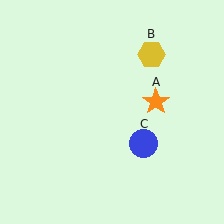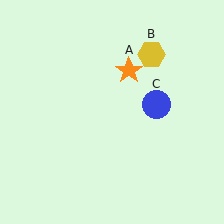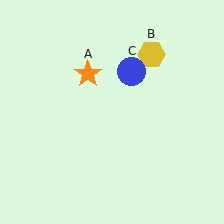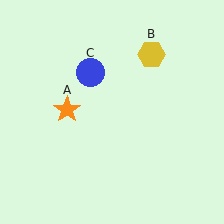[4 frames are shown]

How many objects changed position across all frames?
2 objects changed position: orange star (object A), blue circle (object C).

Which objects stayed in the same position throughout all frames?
Yellow hexagon (object B) remained stationary.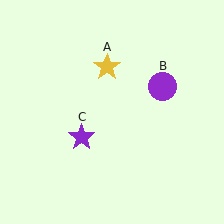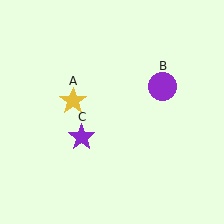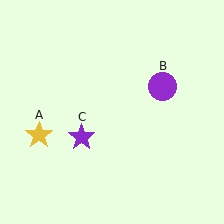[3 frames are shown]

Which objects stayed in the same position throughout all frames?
Purple circle (object B) and purple star (object C) remained stationary.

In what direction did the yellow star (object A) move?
The yellow star (object A) moved down and to the left.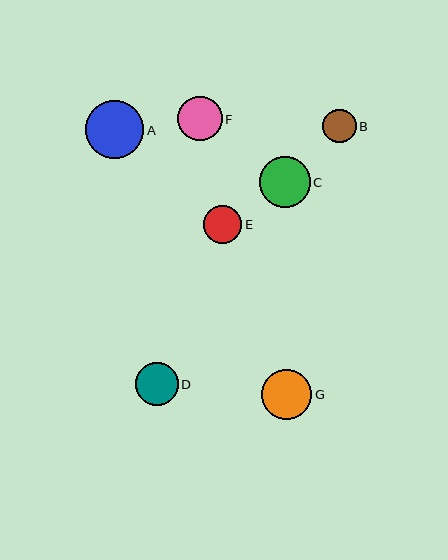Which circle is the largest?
Circle A is the largest with a size of approximately 58 pixels.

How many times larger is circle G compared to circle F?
Circle G is approximately 1.1 times the size of circle F.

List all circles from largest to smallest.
From largest to smallest: A, C, G, F, D, E, B.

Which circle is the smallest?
Circle B is the smallest with a size of approximately 34 pixels.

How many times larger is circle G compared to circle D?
Circle G is approximately 1.2 times the size of circle D.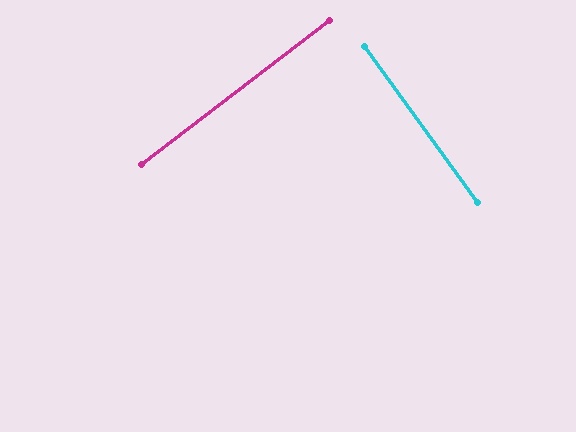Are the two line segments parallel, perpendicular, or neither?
Perpendicular — they meet at approximately 88°.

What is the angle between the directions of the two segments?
Approximately 88 degrees.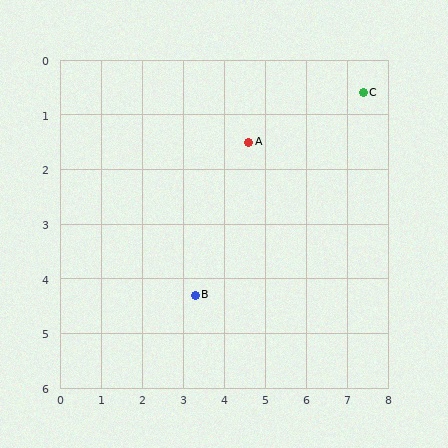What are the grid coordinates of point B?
Point B is at approximately (3.3, 4.3).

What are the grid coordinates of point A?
Point A is at approximately (4.6, 1.5).